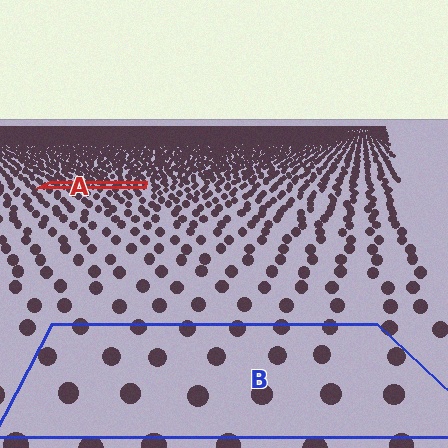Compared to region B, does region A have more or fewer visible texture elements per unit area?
Region A has more texture elements per unit area — they are packed more densely because it is farther away.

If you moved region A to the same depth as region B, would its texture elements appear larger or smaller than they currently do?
They would appear larger. At a closer depth, the same texture elements are projected at a bigger on-screen size.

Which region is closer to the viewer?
Region B is closer. The texture elements there are larger and more spread out.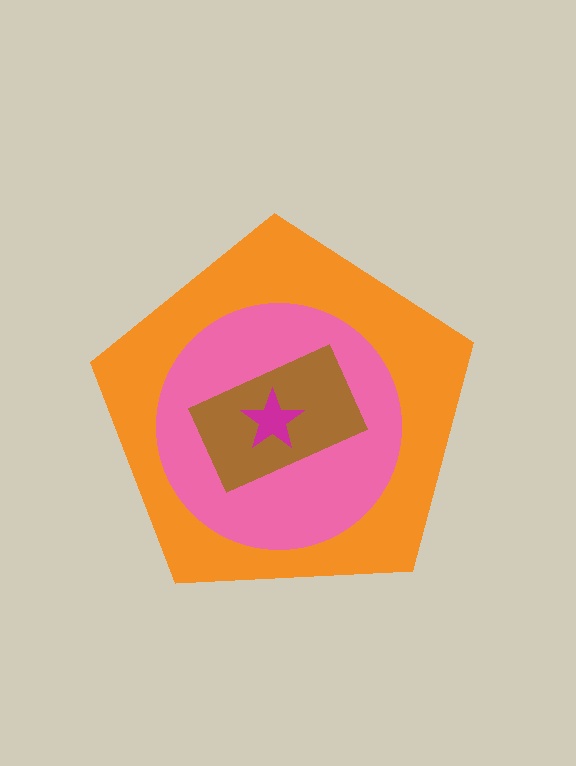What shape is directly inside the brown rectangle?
The magenta star.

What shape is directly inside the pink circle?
The brown rectangle.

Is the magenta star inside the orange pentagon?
Yes.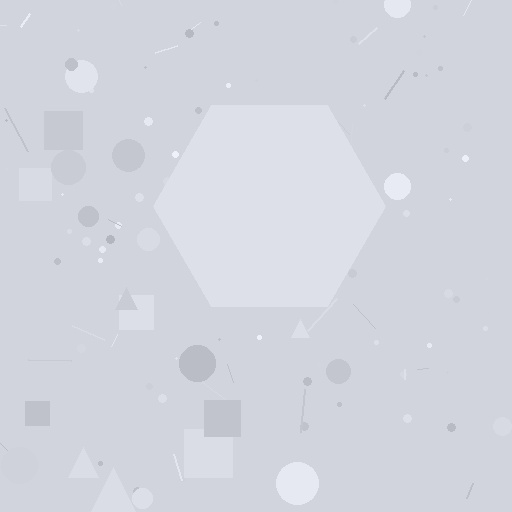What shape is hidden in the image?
A hexagon is hidden in the image.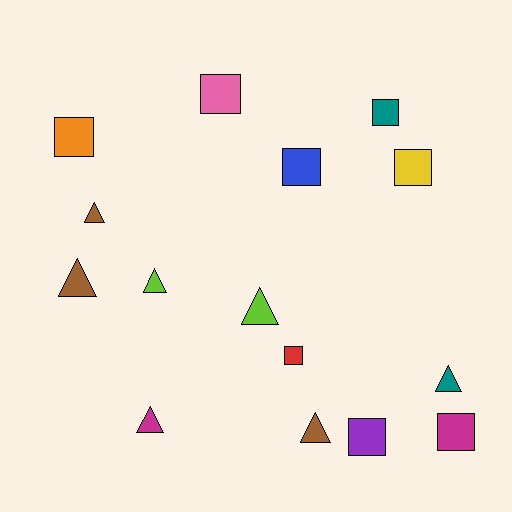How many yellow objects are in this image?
There is 1 yellow object.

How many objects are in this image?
There are 15 objects.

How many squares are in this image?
There are 8 squares.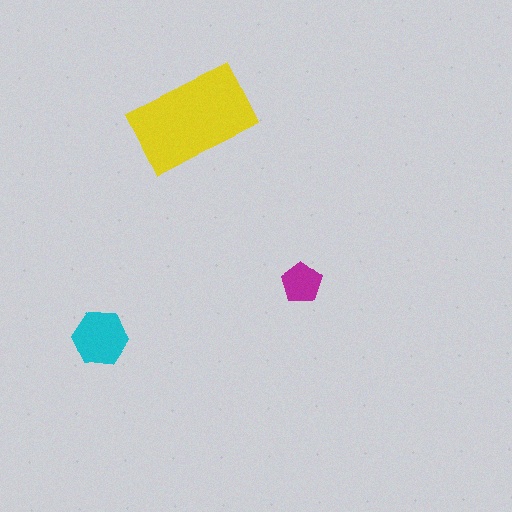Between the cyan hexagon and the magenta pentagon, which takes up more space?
The cyan hexagon.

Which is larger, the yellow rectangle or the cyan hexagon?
The yellow rectangle.